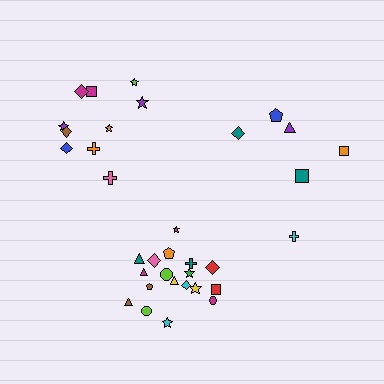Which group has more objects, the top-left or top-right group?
The top-left group.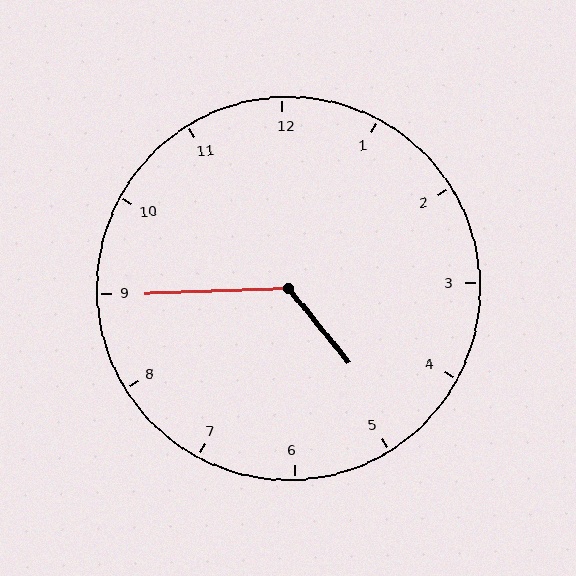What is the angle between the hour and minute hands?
Approximately 128 degrees.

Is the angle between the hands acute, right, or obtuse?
It is obtuse.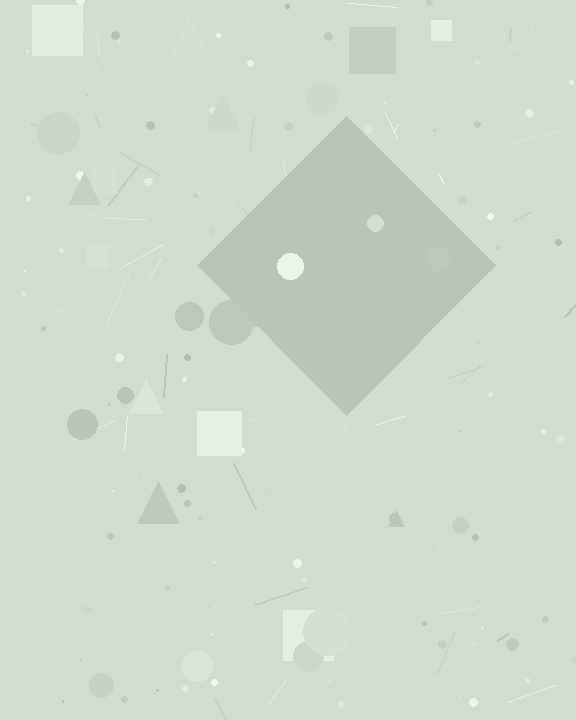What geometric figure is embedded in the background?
A diamond is embedded in the background.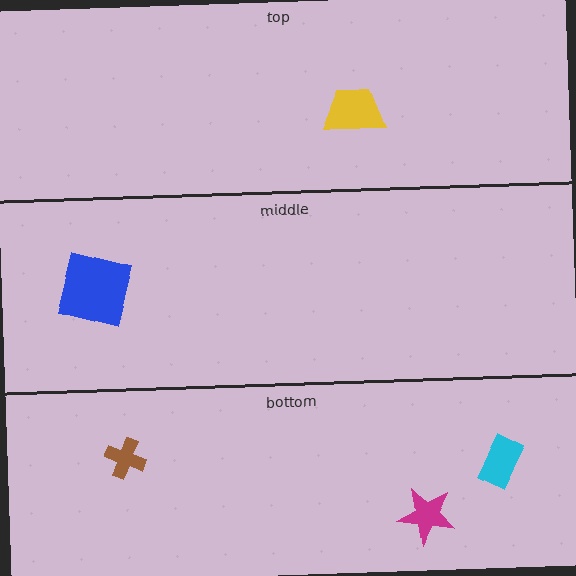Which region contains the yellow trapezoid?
The top region.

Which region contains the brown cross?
The bottom region.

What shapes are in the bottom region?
The cyan rectangle, the magenta star, the brown cross.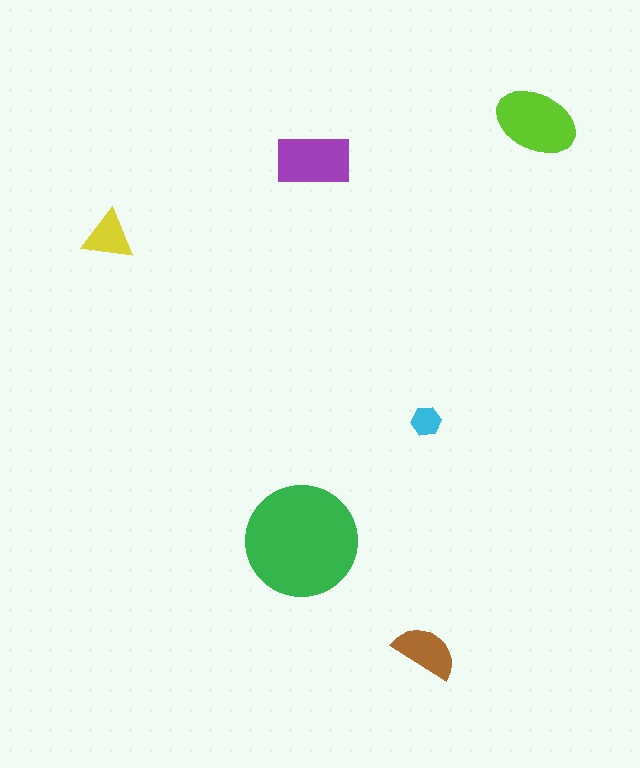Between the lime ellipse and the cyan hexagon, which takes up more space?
The lime ellipse.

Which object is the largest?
The green circle.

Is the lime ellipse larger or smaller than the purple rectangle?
Larger.